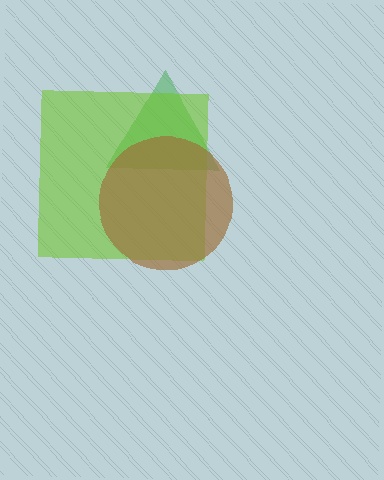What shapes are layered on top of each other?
The layered shapes are: a green triangle, a lime square, a brown circle.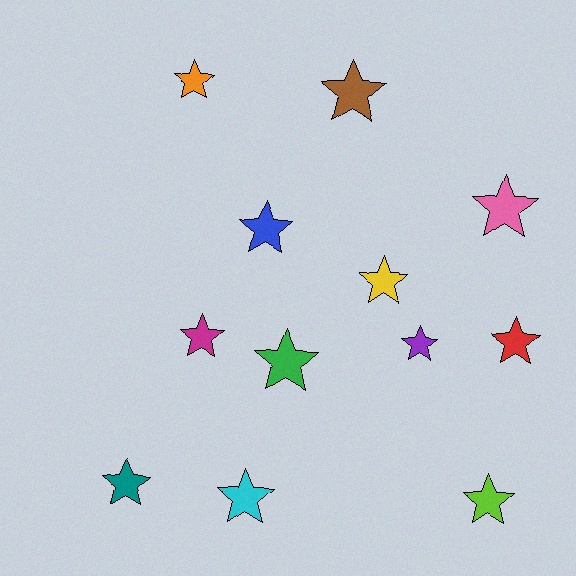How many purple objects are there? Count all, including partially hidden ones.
There is 1 purple object.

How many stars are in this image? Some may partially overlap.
There are 12 stars.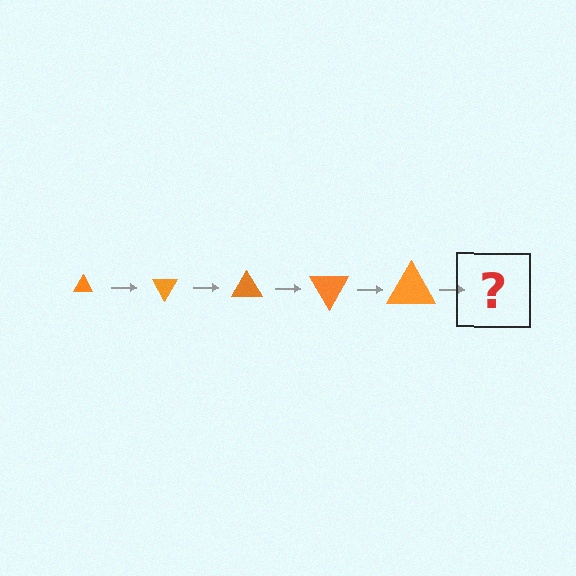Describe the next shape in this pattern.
It should be a triangle, larger than the previous one and rotated 300 degrees from the start.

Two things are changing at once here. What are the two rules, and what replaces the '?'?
The two rules are that the triangle grows larger each step and it rotates 60 degrees each step. The '?' should be a triangle, larger than the previous one and rotated 300 degrees from the start.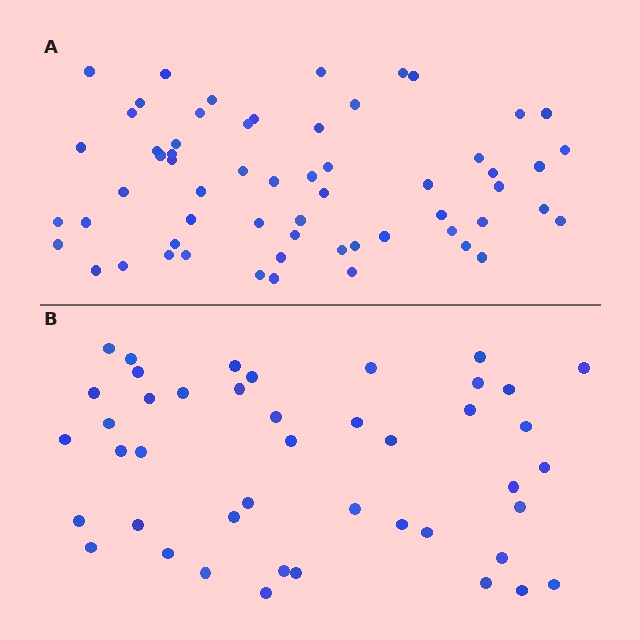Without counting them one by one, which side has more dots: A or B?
Region A (the top region) has more dots.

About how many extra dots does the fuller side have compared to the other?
Region A has approximately 15 more dots than region B.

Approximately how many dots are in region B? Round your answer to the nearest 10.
About 40 dots. (The exact count is 44, which rounds to 40.)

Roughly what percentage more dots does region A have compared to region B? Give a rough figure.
About 35% more.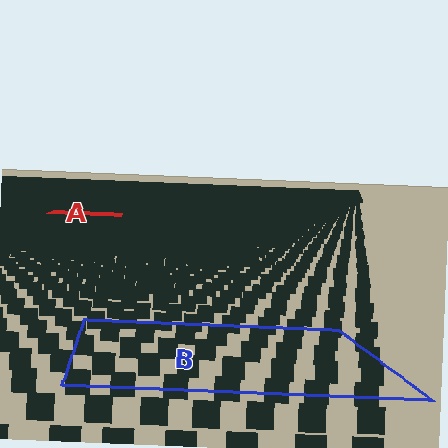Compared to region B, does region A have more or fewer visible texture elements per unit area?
Region A has more texture elements per unit area — they are packed more densely because it is farther away.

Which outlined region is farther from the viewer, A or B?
Region A is farther from the viewer — the texture elements inside it appear smaller and more densely packed.